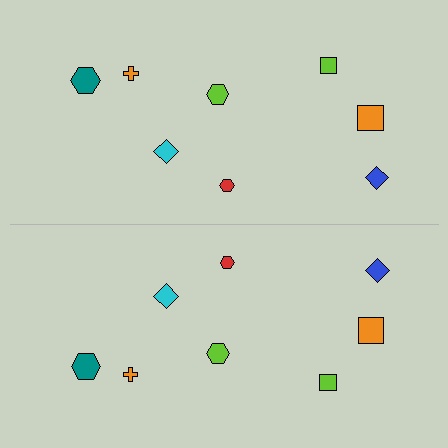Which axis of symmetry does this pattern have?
The pattern has a horizontal axis of symmetry running through the center of the image.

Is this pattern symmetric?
Yes, this pattern has bilateral (reflection) symmetry.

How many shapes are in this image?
There are 16 shapes in this image.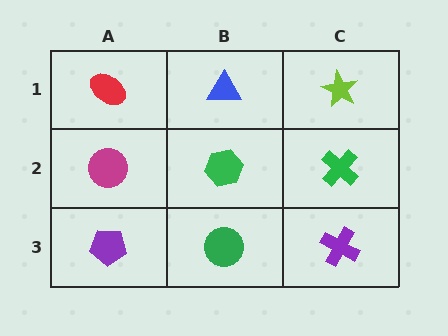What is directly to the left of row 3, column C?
A green circle.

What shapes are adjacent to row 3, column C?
A green cross (row 2, column C), a green circle (row 3, column B).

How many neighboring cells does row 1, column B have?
3.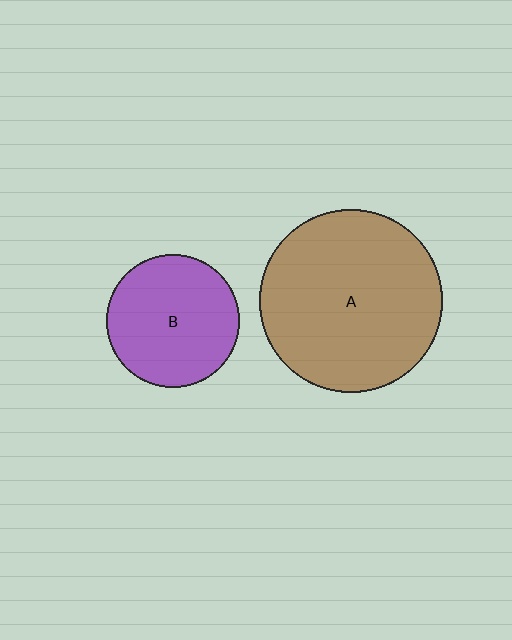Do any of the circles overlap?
No, none of the circles overlap.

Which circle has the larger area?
Circle A (brown).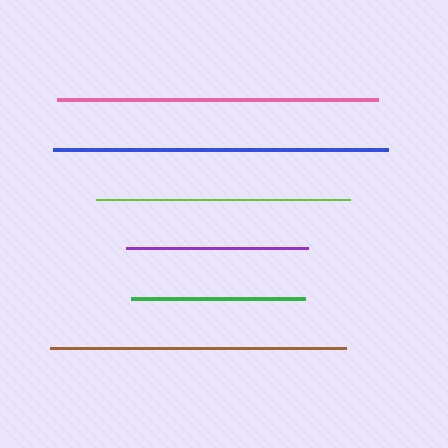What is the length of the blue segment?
The blue segment is approximately 335 pixels long.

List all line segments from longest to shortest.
From longest to shortest: blue, pink, brown, lime, purple, green.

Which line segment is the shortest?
The green line is the shortest at approximately 173 pixels.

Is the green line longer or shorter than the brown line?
The brown line is longer than the green line.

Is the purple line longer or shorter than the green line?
The purple line is longer than the green line.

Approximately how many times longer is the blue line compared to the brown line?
The blue line is approximately 1.1 times the length of the brown line.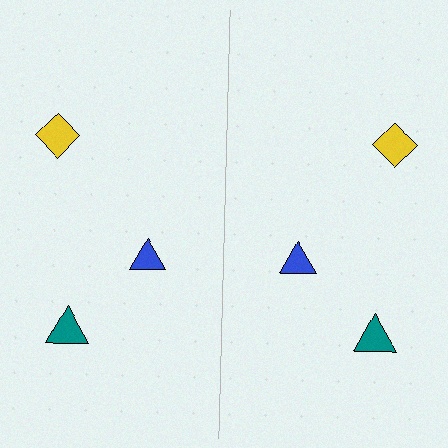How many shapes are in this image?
There are 6 shapes in this image.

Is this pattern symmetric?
Yes, this pattern has bilateral (reflection) symmetry.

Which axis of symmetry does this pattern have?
The pattern has a vertical axis of symmetry running through the center of the image.